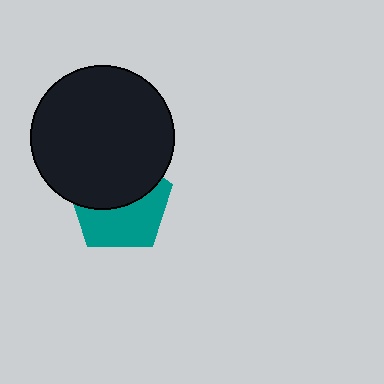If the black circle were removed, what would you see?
You would see the complete teal pentagon.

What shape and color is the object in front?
The object in front is a black circle.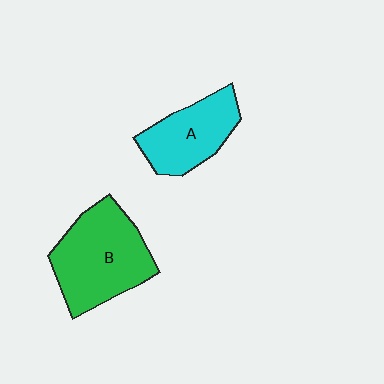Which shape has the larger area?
Shape B (green).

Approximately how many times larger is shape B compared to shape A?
Approximately 1.4 times.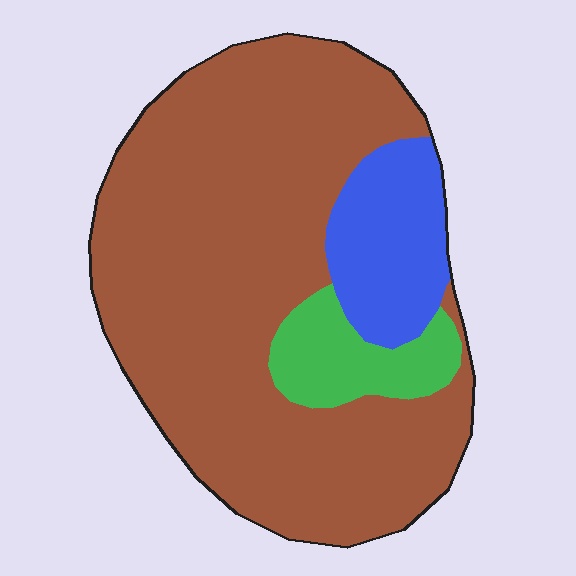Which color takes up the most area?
Brown, at roughly 75%.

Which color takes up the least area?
Green, at roughly 10%.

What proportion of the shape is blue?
Blue covers roughly 15% of the shape.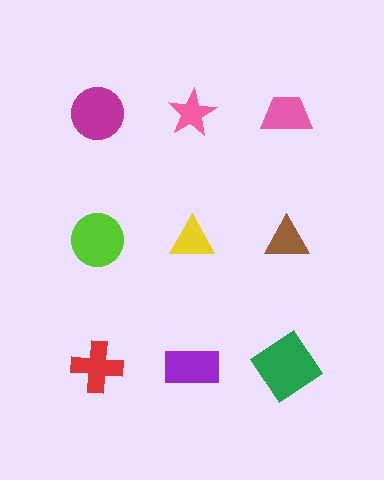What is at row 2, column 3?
A brown triangle.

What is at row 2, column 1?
A lime circle.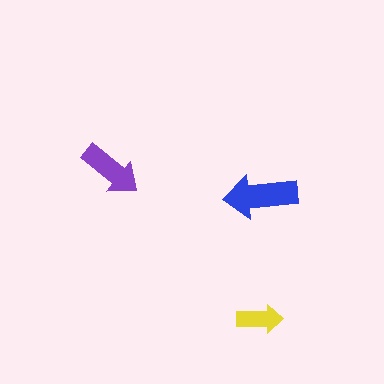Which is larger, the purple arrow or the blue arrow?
The blue one.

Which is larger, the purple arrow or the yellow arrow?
The purple one.